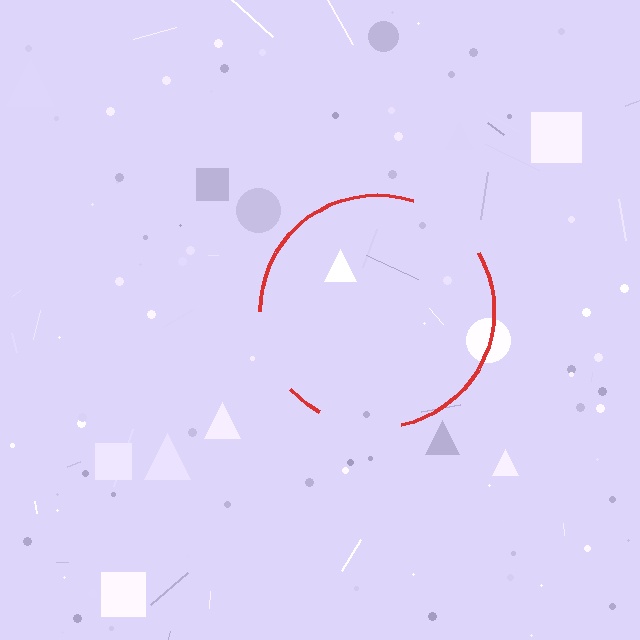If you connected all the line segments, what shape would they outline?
They would outline a circle.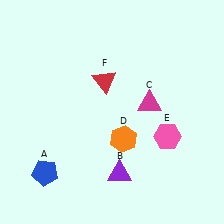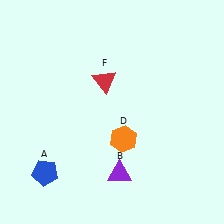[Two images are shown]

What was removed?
The magenta triangle (C), the pink hexagon (E) were removed in Image 2.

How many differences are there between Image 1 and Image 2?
There are 2 differences between the two images.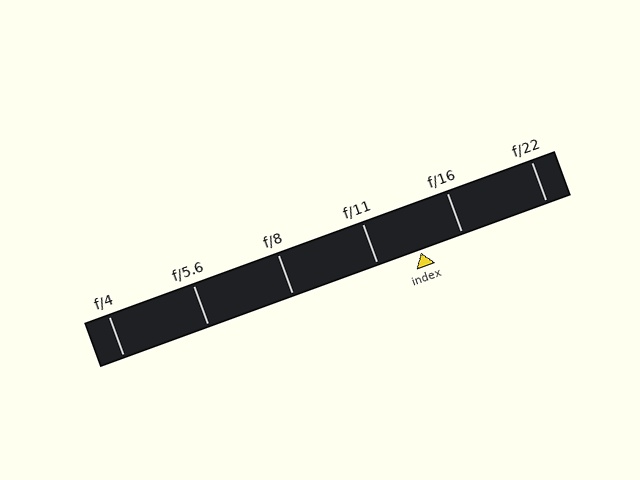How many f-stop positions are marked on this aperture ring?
There are 6 f-stop positions marked.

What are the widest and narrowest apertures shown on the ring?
The widest aperture shown is f/4 and the narrowest is f/22.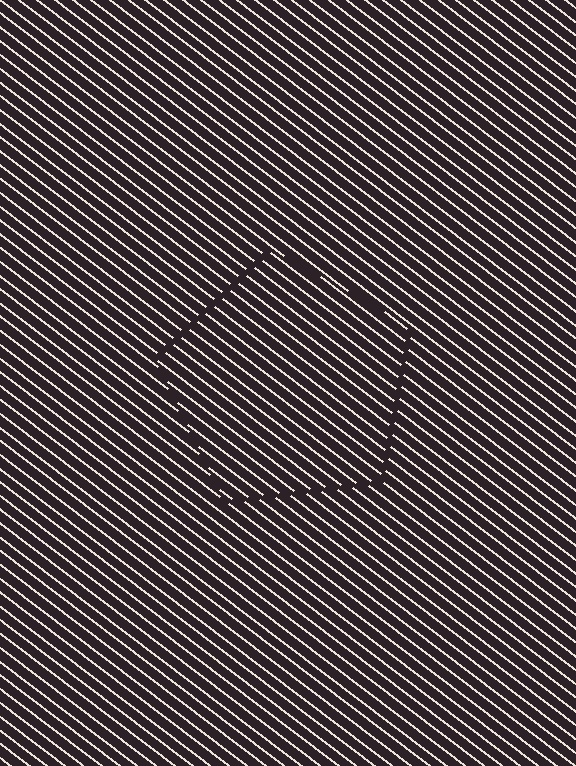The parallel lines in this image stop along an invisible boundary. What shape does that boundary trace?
An illusory pentagon. The interior of the shape contains the same grating, shifted by half a period — the contour is defined by the phase discontinuity where line-ends from the inner and outer gratings abut.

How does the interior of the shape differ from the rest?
The interior of the shape contains the same grating, shifted by half a period — the contour is defined by the phase discontinuity where line-ends from the inner and outer gratings abut.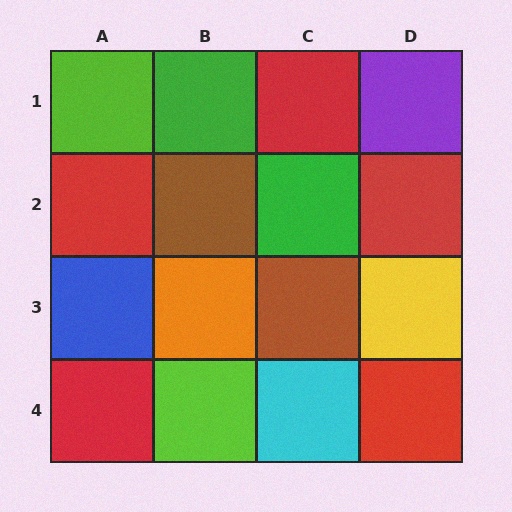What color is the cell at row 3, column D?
Yellow.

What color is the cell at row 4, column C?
Cyan.